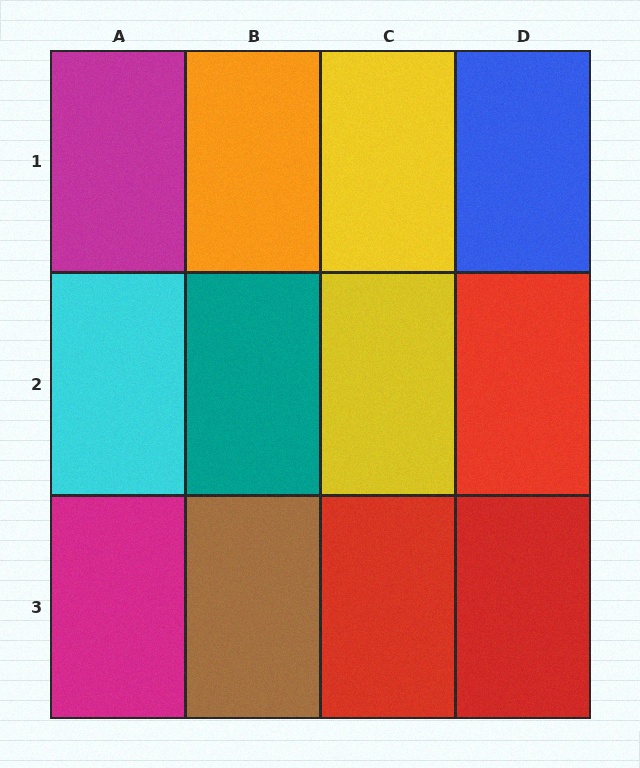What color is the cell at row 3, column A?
Magenta.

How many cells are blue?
1 cell is blue.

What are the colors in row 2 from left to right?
Cyan, teal, yellow, red.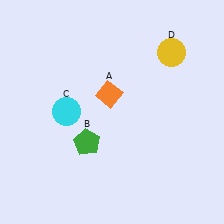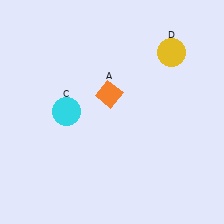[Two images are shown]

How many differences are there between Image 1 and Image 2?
There is 1 difference between the two images.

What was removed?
The green pentagon (B) was removed in Image 2.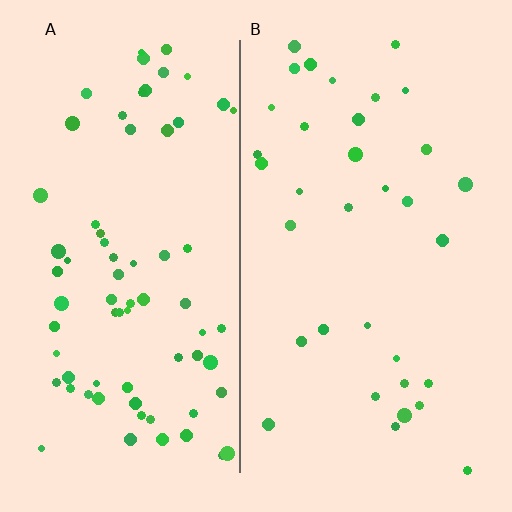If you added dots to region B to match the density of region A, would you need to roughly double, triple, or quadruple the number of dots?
Approximately double.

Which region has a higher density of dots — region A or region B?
A (the left).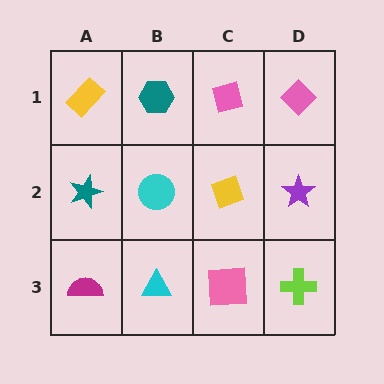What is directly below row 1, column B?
A cyan circle.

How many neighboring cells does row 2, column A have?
3.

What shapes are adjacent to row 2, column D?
A pink diamond (row 1, column D), a lime cross (row 3, column D), a yellow diamond (row 2, column C).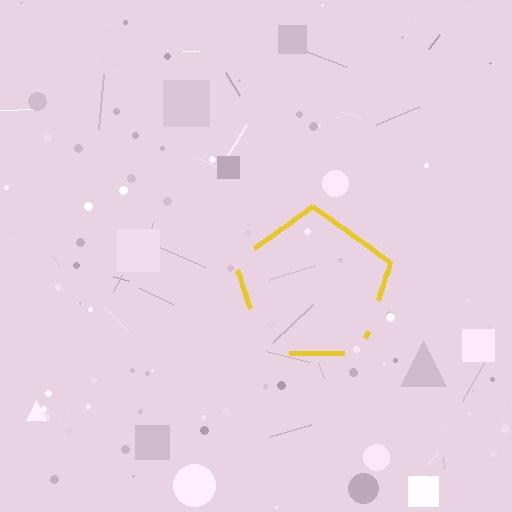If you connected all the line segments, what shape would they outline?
They would outline a pentagon.